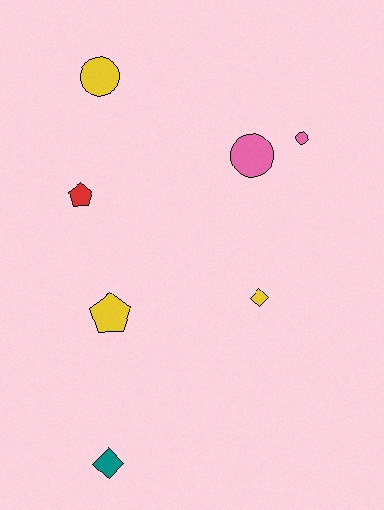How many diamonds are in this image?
There are 2 diamonds.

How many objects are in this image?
There are 7 objects.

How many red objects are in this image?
There is 1 red object.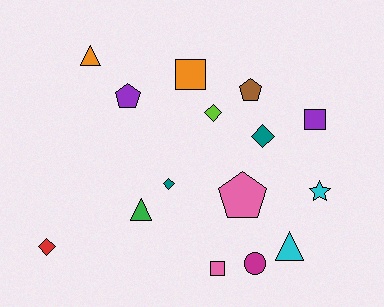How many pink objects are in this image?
There are 2 pink objects.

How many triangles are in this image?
There are 3 triangles.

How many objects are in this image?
There are 15 objects.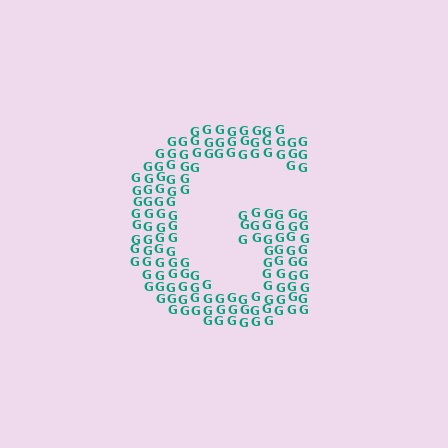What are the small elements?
The small elements are letter G's.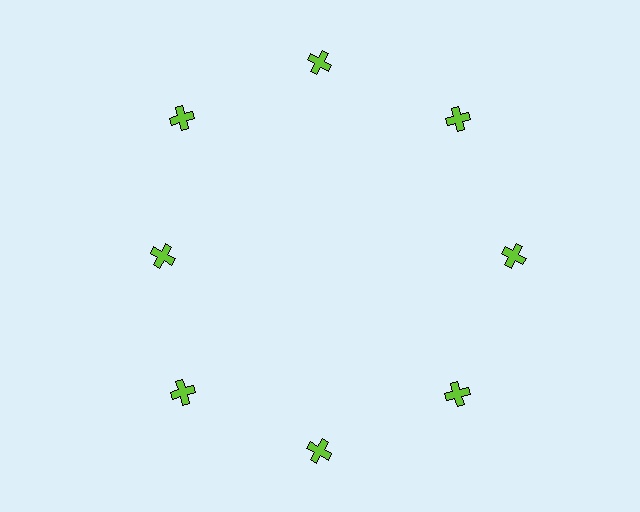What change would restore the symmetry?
The symmetry would be restored by moving it outward, back onto the ring so that all 8 crosses sit at equal angles and equal distance from the center.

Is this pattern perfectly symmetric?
No. The 8 lime crosses are arranged in a ring, but one element near the 9 o'clock position is pulled inward toward the center, breaking the 8-fold rotational symmetry.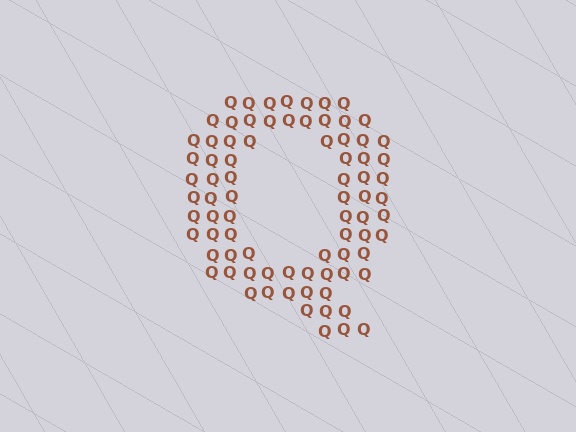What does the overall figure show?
The overall figure shows the letter Q.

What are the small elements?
The small elements are letter Q's.